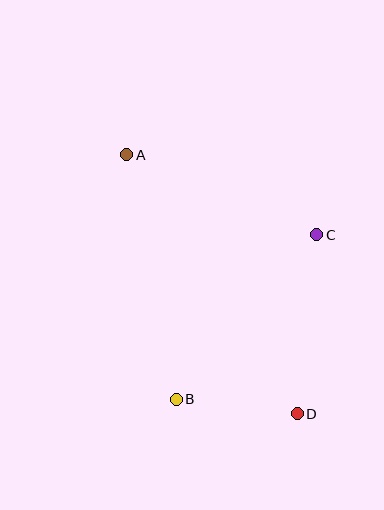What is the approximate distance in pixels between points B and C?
The distance between B and C is approximately 216 pixels.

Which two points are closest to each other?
Points B and D are closest to each other.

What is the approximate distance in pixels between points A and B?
The distance between A and B is approximately 250 pixels.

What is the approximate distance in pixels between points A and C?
The distance between A and C is approximately 206 pixels.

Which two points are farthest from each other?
Points A and D are farthest from each other.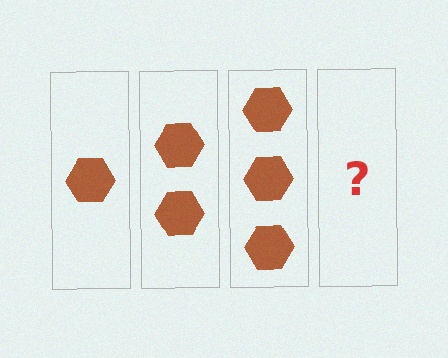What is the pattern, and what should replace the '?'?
The pattern is that each step adds one more hexagon. The '?' should be 4 hexagons.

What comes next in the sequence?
The next element should be 4 hexagons.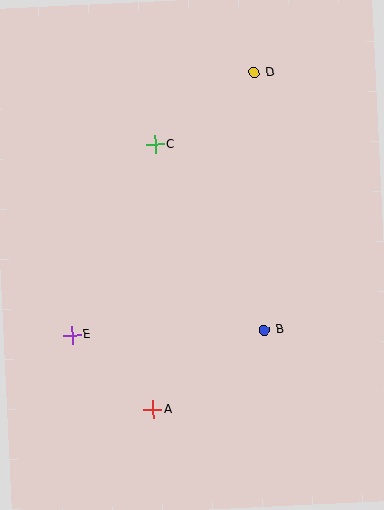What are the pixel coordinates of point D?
Point D is at (254, 73).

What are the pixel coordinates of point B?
Point B is at (264, 330).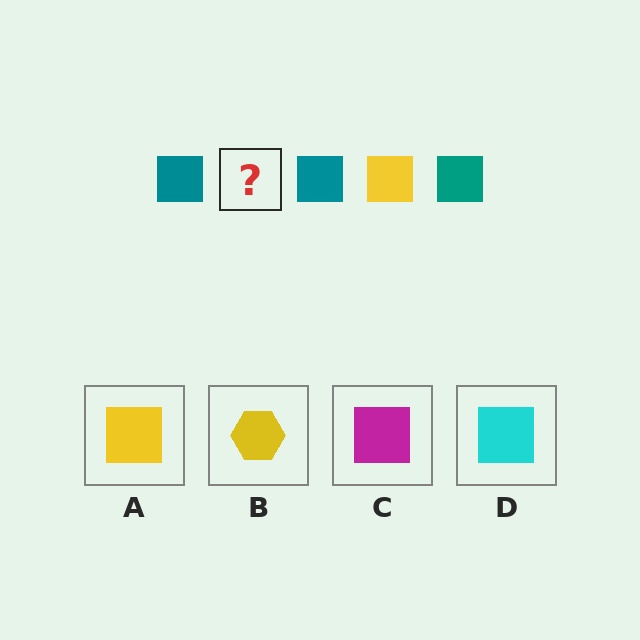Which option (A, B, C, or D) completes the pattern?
A.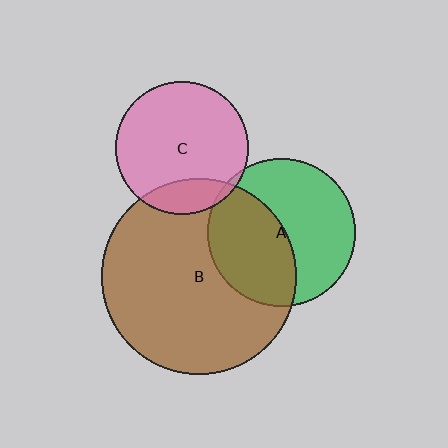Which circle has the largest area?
Circle B (brown).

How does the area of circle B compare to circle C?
Approximately 2.2 times.